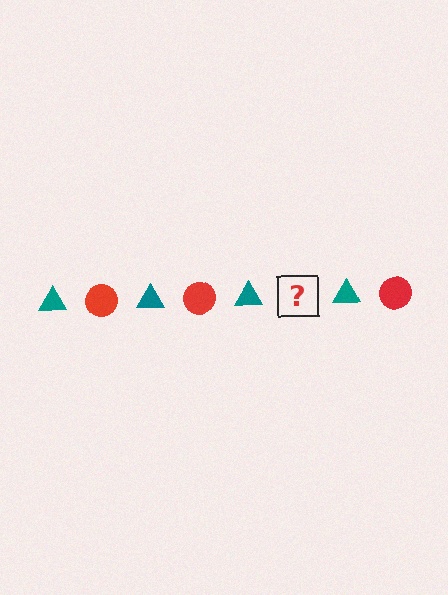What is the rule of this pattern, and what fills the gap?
The rule is that the pattern alternates between teal triangle and red circle. The gap should be filled with a red circle.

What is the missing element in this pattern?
The missing element is a red circle.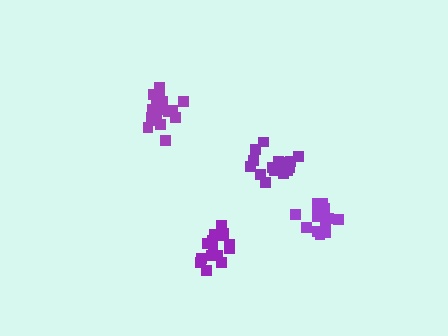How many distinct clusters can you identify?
There are 4 distinct clusters.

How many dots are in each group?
Group 1: 16 dots, Group 2: 18 dots, Group 3: 15 dots, Group 4: 15 dots (64 total).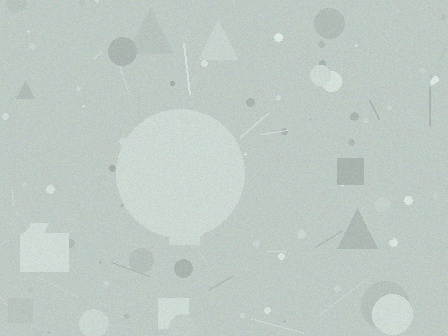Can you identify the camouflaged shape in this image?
The camouflaged shape is a circle.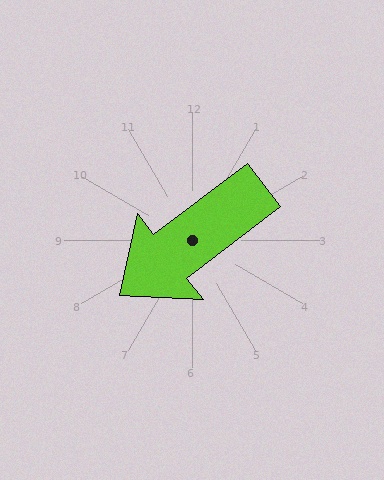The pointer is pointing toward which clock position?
Roughly 8 o'clock.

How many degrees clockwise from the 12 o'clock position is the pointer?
Approximately 233 degrees.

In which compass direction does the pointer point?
Southwest.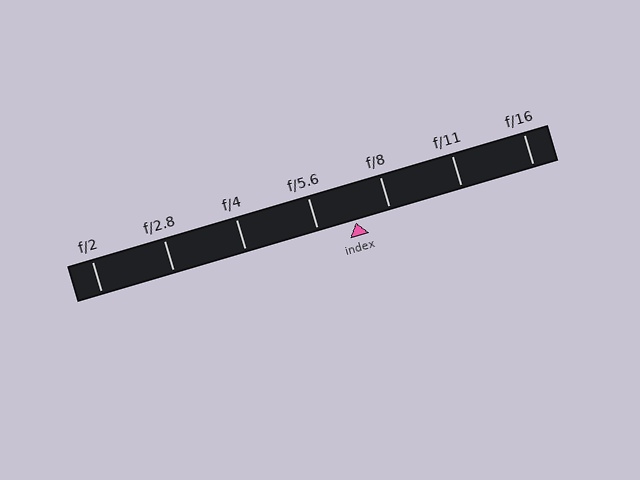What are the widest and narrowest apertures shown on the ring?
The widest aperture shown is f/2 and the narrowest is f/16.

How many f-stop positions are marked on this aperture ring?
There are 7 f-stop positions marked.